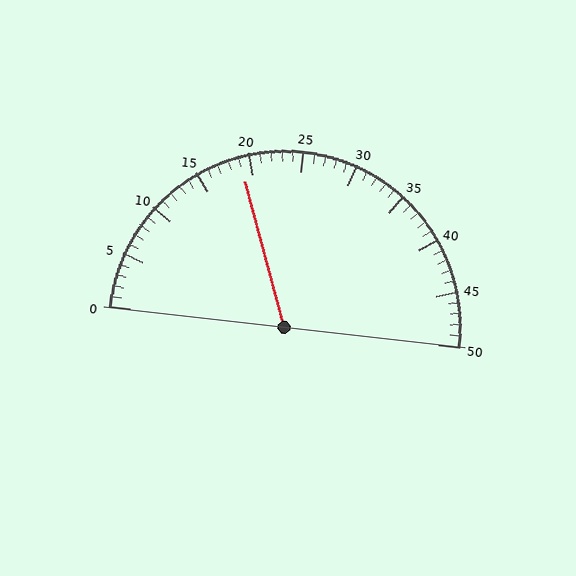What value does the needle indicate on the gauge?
The needle indicates approximately 19.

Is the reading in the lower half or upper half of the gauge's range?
The reading is in the lower half of the range (0 to 50).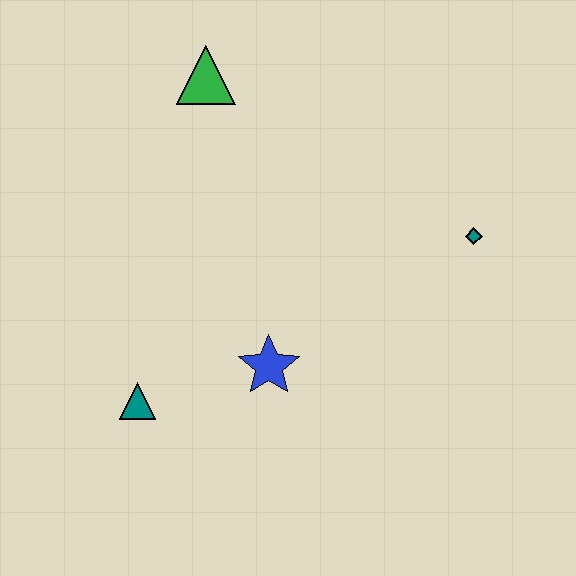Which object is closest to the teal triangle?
The blue star is closest to the teal triangle.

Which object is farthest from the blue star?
The green triangle is farthest from the blue star.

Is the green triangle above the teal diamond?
Yes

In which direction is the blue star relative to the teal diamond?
The blue star is to the left of the teal diamond.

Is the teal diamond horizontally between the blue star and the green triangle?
No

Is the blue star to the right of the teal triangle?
Yes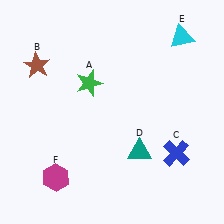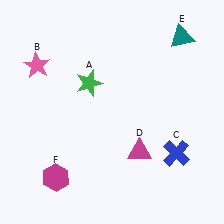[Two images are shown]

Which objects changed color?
B changed from brown to pink. D changed from teal to magenta. E changed from cyan to teal.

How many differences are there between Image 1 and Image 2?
There are 3 differences between the two images.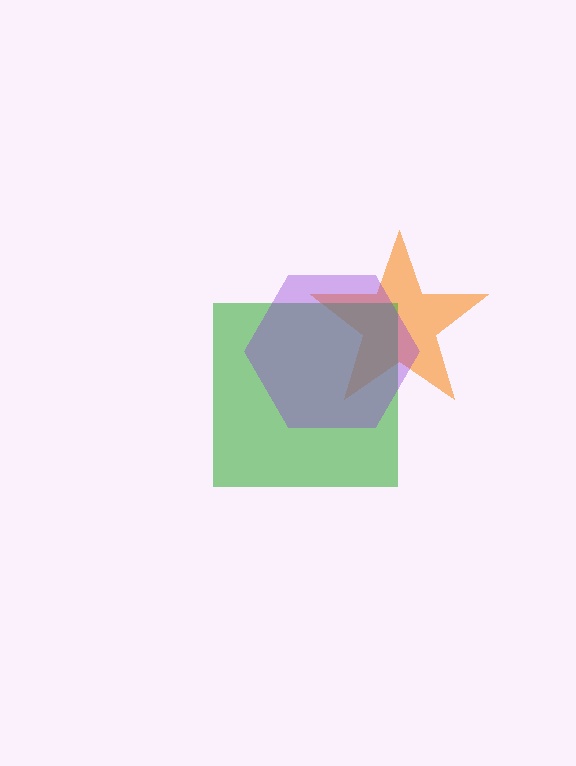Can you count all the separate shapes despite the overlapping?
Yes, there are 3 separate shapes.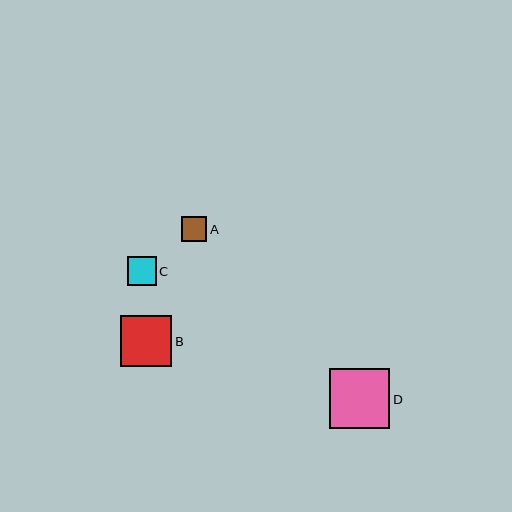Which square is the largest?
Square D is the largest with a size of approximately 60 pixels.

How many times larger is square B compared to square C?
Square B is approximately 1.8 times the size of square C.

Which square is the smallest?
Square A is the smallest with a size of approximately 26 pixels.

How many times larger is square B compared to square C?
Square B is approximately 1.8 times the size of square C.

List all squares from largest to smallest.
From largest to smallest: D, B, C, A.